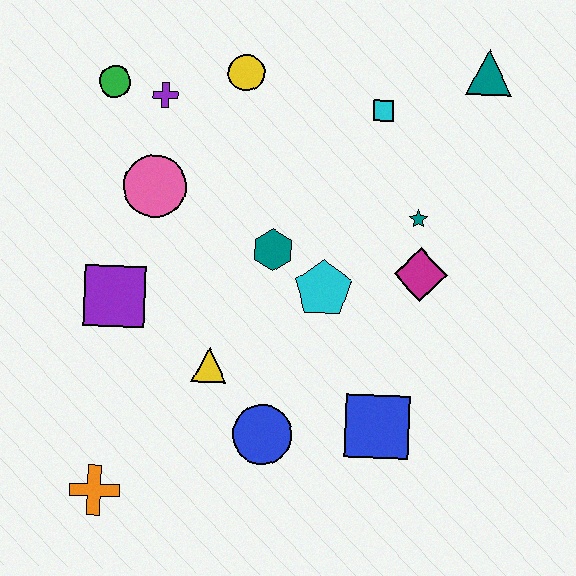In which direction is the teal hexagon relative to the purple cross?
The teal hexagon is below the purple cross.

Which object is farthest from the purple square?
The teal triangle is farthest from the purple square.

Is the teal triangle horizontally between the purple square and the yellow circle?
No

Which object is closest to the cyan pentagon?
The teal hexagon is closest to the cyan pentagon.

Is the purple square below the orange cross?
No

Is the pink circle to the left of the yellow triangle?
Yes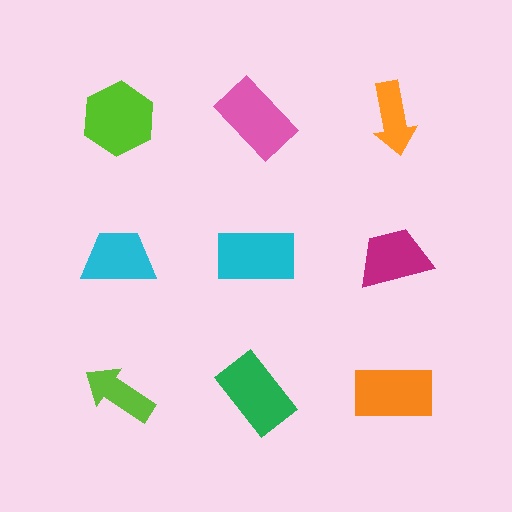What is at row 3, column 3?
An orange rectangle.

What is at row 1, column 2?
A pink rectangle.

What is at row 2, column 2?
A cyan rectangle.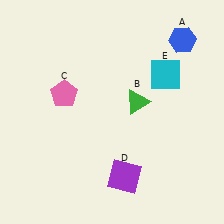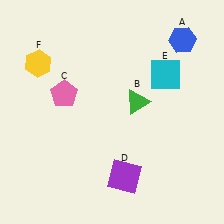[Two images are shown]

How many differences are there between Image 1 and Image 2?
There is 1 difference between the two images.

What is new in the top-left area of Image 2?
A yellow hexagon (F) was added in the top-left area of Image 2.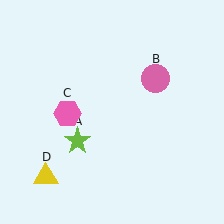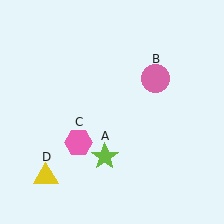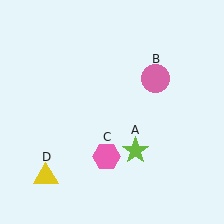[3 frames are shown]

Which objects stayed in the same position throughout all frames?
Pink circle (object B) and yellow triangle (object D) remained stationary.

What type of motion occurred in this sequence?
The lime star (object A), pink hexagon (object C) rotated counterclockwise around the center of the scene.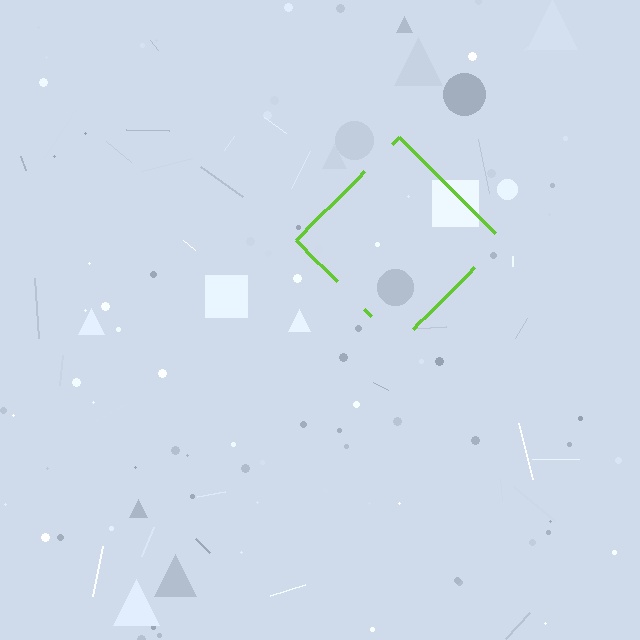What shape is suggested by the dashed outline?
The dashed outline suggests a diamond.